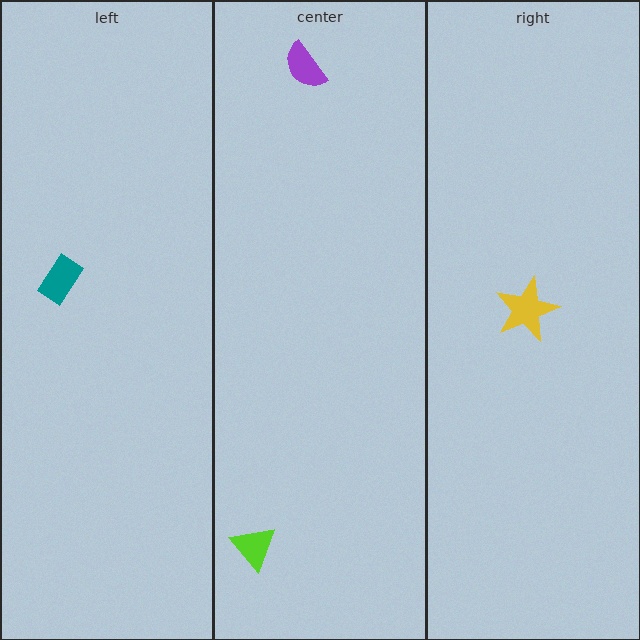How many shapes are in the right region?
1.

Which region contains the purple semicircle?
The center region.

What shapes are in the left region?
The teal rectangle.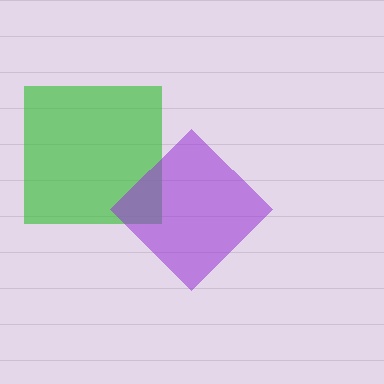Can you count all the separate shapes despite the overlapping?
Yes, there are 2 separate shapes.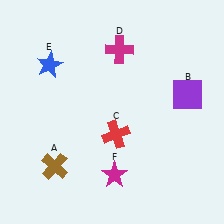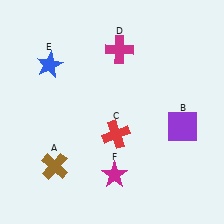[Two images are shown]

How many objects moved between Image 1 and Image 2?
1 object moved between the two images.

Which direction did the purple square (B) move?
The purple square (B) moved down.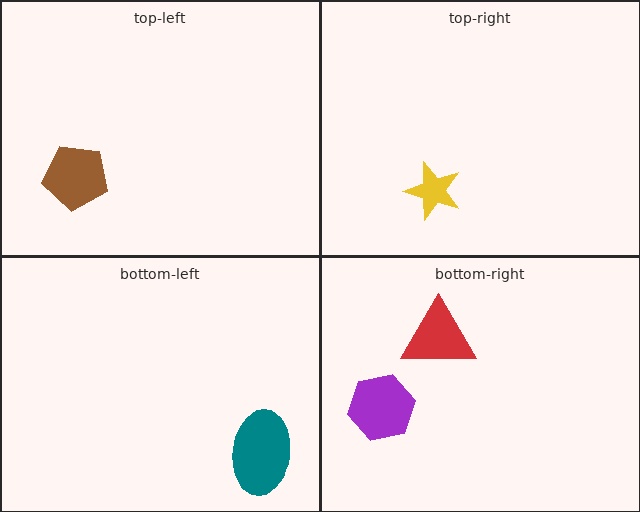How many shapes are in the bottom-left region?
1.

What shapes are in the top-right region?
The yellow star.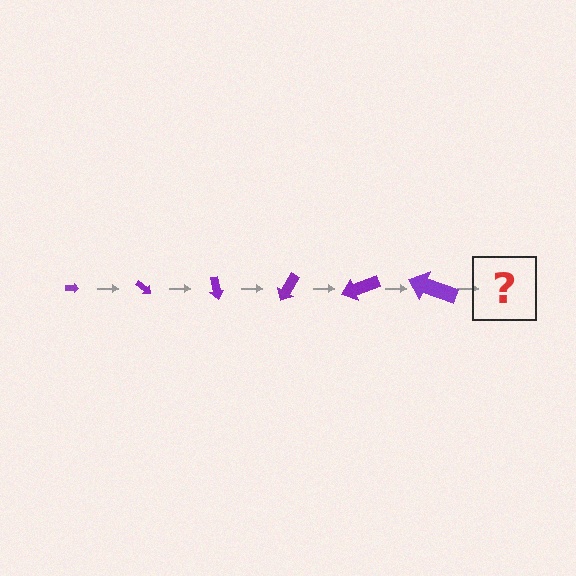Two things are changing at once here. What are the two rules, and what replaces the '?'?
The two rules are that the arrow grows larger each step and it rotates 40 degrees each step. The '?' should be an arrow, larger than the previous one and rotated 240 degrees from the start.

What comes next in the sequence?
The next element should be an arrow, larger than the previous one and rotated 240 degrees from the start.